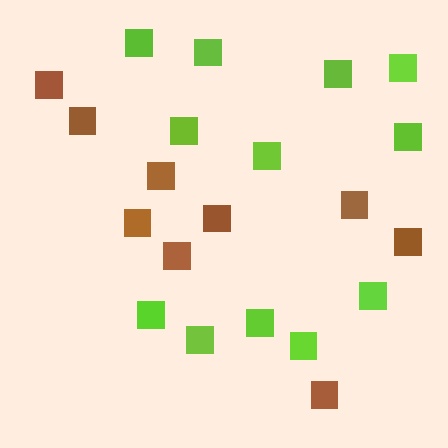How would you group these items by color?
There are 2 groups: one group of lime squares (12) and one group of brown squares (9).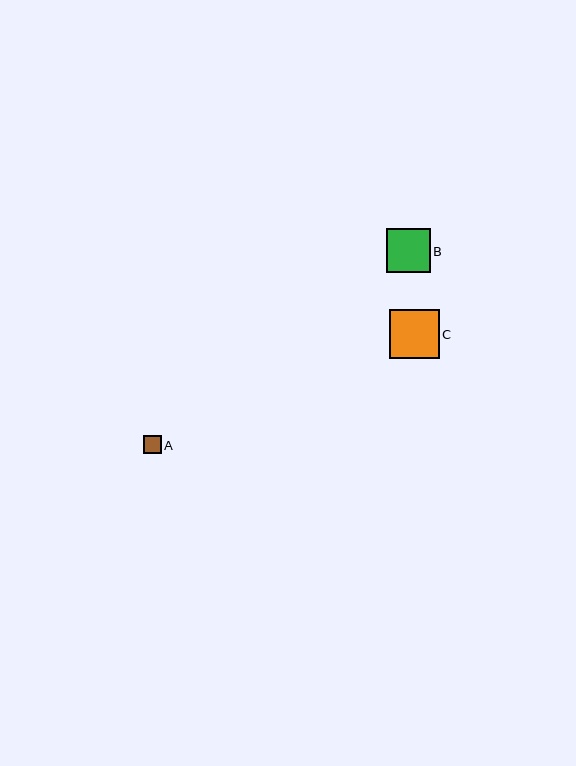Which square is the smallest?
Square A is the smallest with a size of approximately 18 pixels.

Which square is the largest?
Square C is the largest with a size of approximately 50 pixels.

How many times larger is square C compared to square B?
Square C is approximately 1.1 times the size of square B.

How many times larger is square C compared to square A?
Square C is approximately 2.8 times the size of square A.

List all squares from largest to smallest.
From largest to smallest: C, B, A.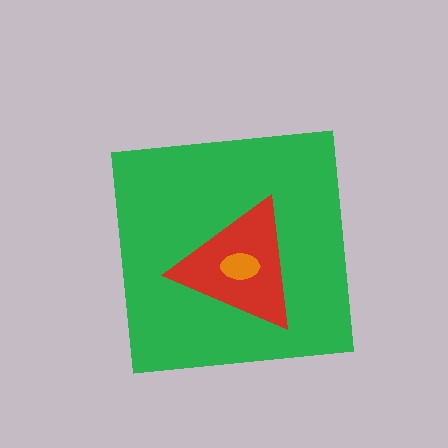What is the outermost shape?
The green square.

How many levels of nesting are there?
3.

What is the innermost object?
The orange ellipse.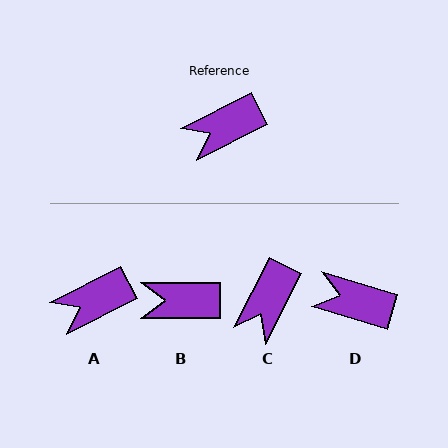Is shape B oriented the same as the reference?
No, it is off by about 28 degrees.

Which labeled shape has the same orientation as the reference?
A.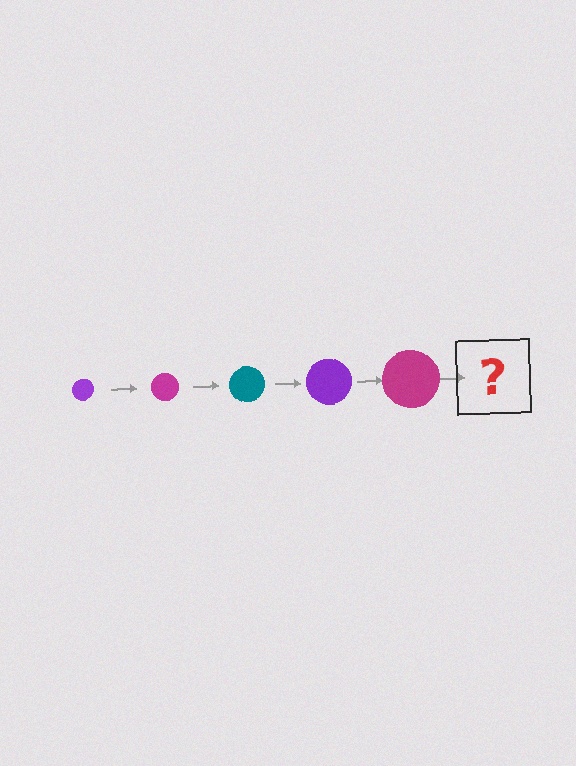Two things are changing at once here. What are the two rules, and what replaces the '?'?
The two rules are that the circle grows larger each step and the color cycles through purple, magenta, and teal. The '?' should be a teal circle, larger than the previous one.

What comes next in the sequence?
The next element should be a teal circle, larger than the previous one.